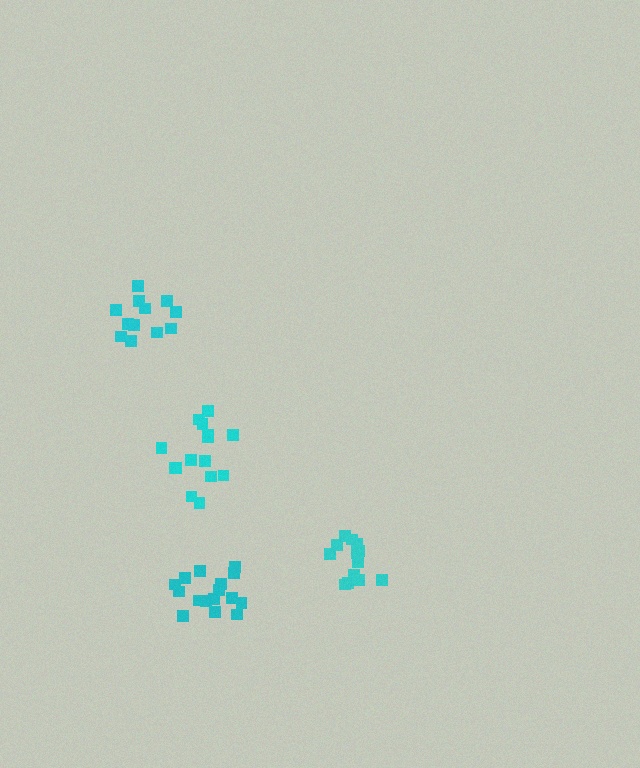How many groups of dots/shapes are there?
There are 4 groups.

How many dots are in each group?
Group 1: 12 dots, Group 2: 13 dots, Group 3: 15 dots, Group 4: 16 dots (56 total).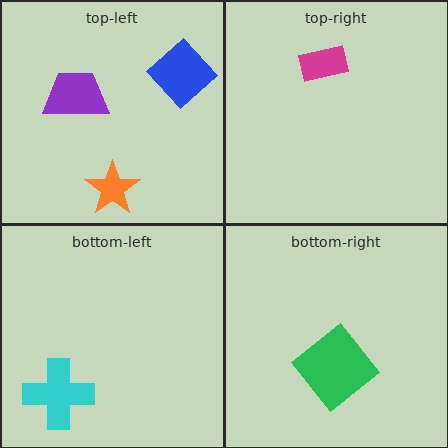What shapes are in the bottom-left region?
The cyan cross.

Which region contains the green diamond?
The bottom-right region.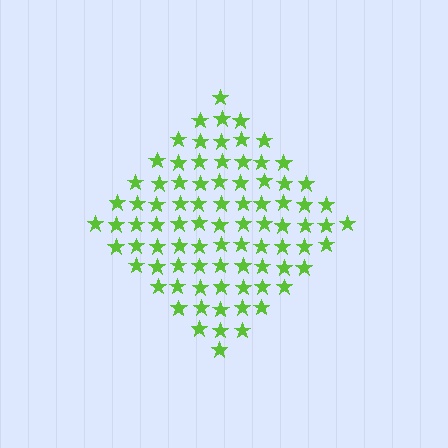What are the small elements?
The small elements are stars.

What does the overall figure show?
The overall figure shows a diamond.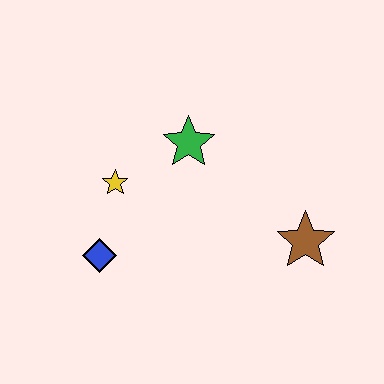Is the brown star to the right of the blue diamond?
Yes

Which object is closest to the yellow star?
The blue diamond is closest to the yellow star.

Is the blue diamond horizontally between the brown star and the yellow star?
No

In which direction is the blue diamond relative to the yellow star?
The blue diamond is below the yellow star.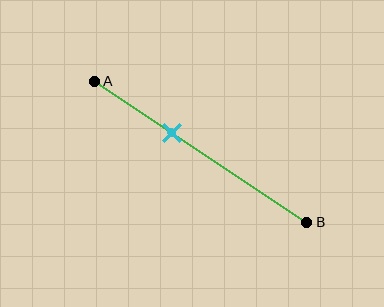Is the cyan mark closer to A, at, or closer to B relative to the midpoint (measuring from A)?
The cyan mark is closer to point A than the midpoint of segment AB.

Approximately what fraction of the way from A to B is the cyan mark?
The cyan mark is approximately 35% of the way from A to B.